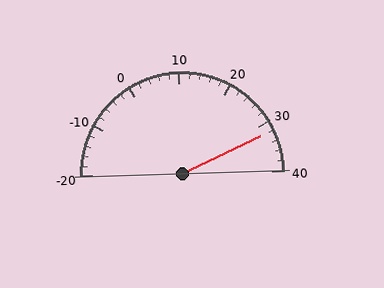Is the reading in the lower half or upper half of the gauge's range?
The reading is in the upper half of the range (-20 to 40).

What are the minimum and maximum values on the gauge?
The gauge ranges from -20 to 40.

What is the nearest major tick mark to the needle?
The nearest major tick mark is 30.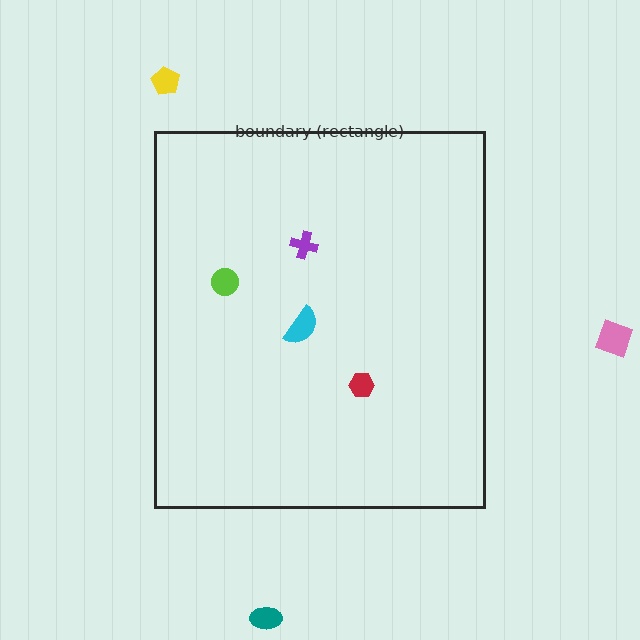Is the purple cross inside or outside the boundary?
Inside.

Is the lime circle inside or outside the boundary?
Inside.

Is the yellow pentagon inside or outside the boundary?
Outside.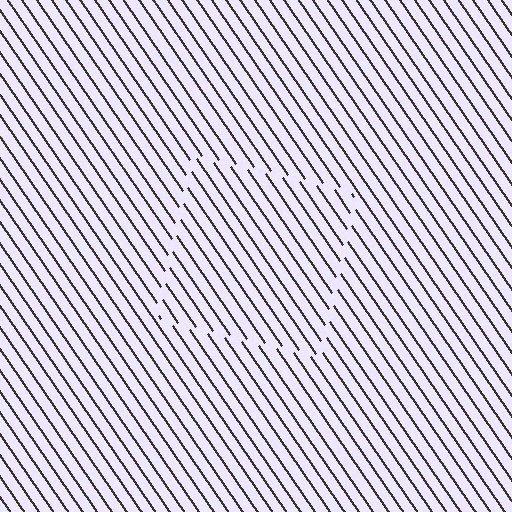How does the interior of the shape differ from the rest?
The interior of the shape contains the same grating, shifted by half a period — the contour is defined by the phase discontinuity where line-ends from the inner and outer gratings abut.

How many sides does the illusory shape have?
4 sides — the line-ends trace a square.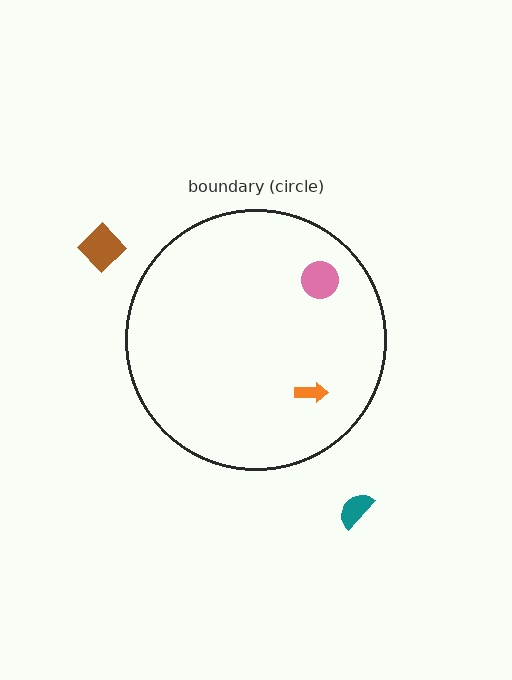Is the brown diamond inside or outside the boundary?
Outside.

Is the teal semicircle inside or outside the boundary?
Outside.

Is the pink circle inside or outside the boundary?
Inside.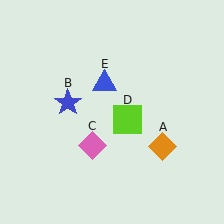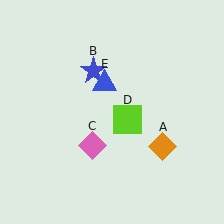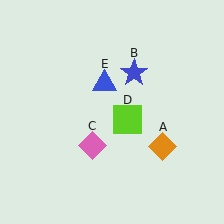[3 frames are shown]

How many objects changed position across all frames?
1 object changed position: blue star (object B).